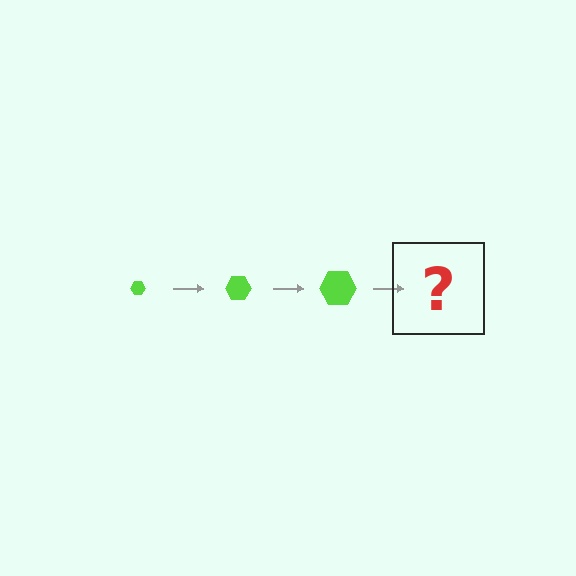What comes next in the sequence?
The next element should be a lime hexagon, larger than the previous one.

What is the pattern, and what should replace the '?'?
The pattern is that the hexagon gets progressively larger each step. The '?' should be a lime hexagon, larger than the previous one.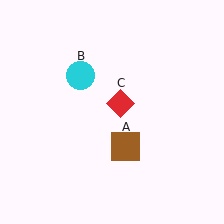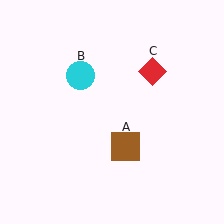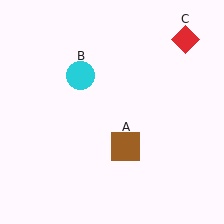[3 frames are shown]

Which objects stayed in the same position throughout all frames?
Brown square (object A) and cyan circle (object B) remained stationary.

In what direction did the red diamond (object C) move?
The red diamond (object C) moved up and to the right.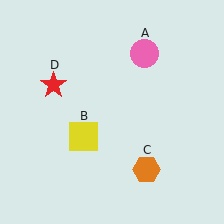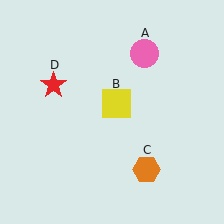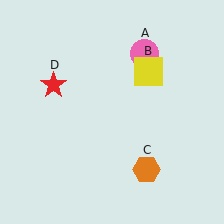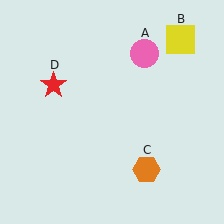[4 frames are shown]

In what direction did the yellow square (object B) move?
The yellow square (object B) moved up and to the right.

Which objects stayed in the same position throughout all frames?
Pink circle (object A) and orange hexagon (object C) and red star (object D) remained stationary.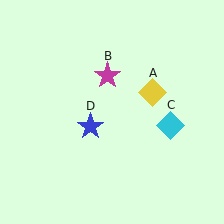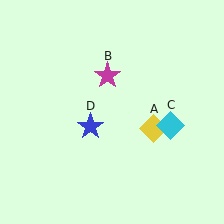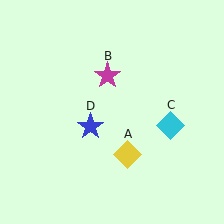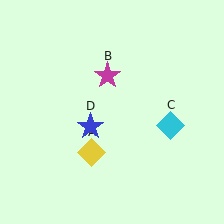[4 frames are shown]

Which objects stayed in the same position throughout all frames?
Magenta star (object B) and cyan diamond (object C) and blue star (object D) remained stationary.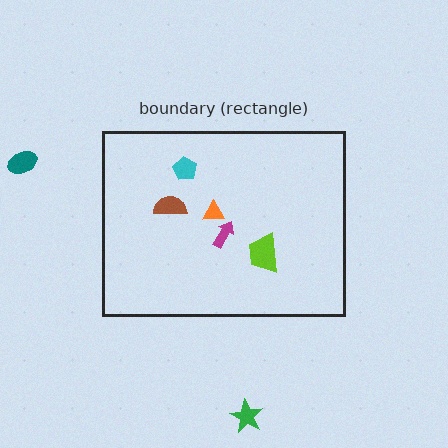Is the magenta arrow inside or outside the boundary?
Inside.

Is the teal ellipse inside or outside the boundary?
Outside.